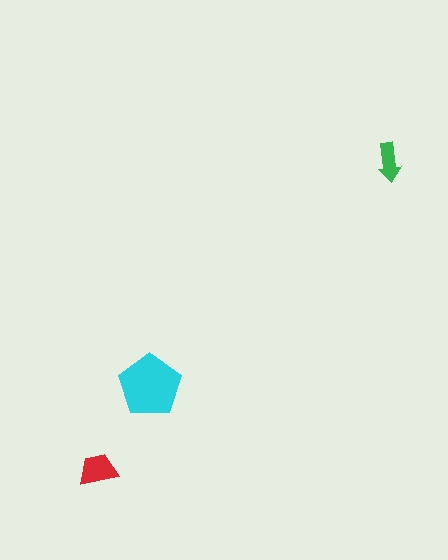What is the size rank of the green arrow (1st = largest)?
3rd.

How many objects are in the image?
There are 3 objects in the image.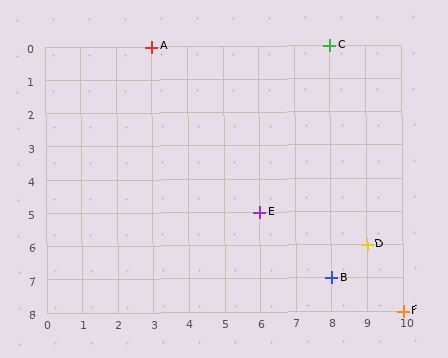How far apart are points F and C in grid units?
Points F and C are 2 columns and 8 rows apart (about 8.2 grid units diagonally).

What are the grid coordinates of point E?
Point E is at grid coordinates (6, 5).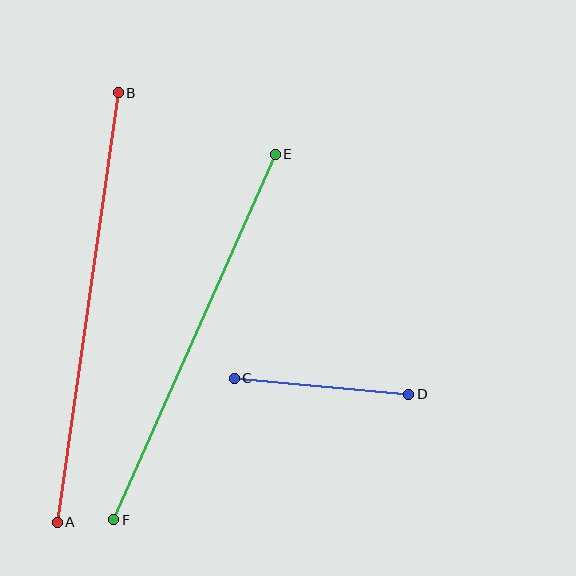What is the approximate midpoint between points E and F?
The midpoint is at approximately (195, 337) pixels.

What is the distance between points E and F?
The distance is approximately 400 pixels.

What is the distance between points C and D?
The distance is approximately 175 pixels.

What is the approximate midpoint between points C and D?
The midpoint is at approximately (321, 386) pixels.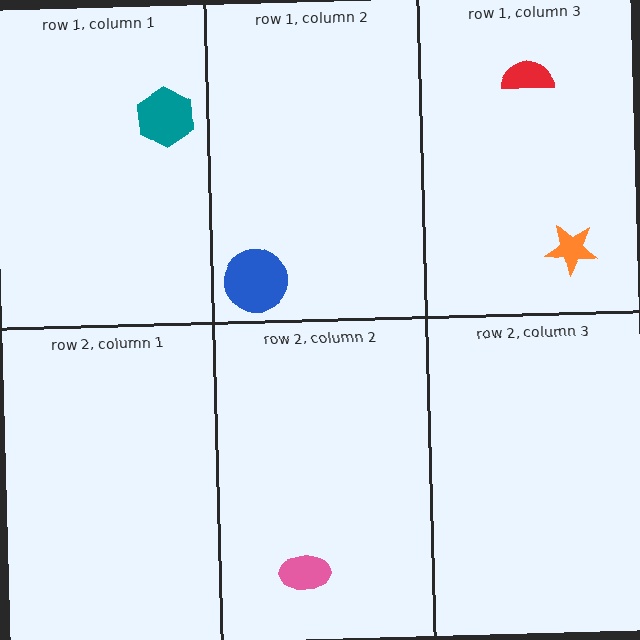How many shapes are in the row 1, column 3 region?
2.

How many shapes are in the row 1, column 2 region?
1.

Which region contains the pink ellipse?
The row 2, column 2 region.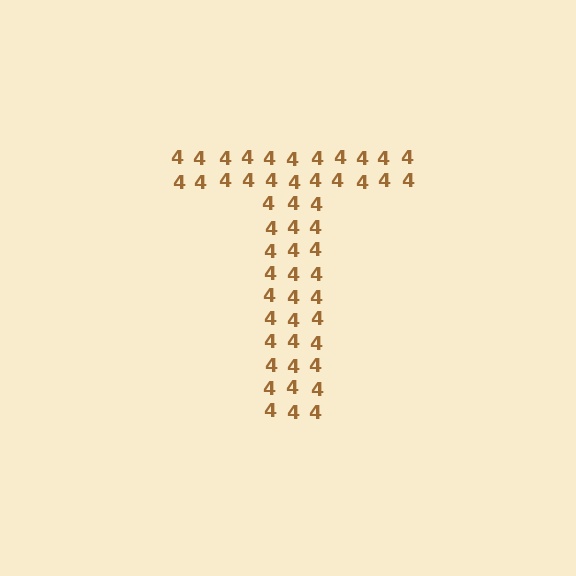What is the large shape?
The large shape is the letter T.